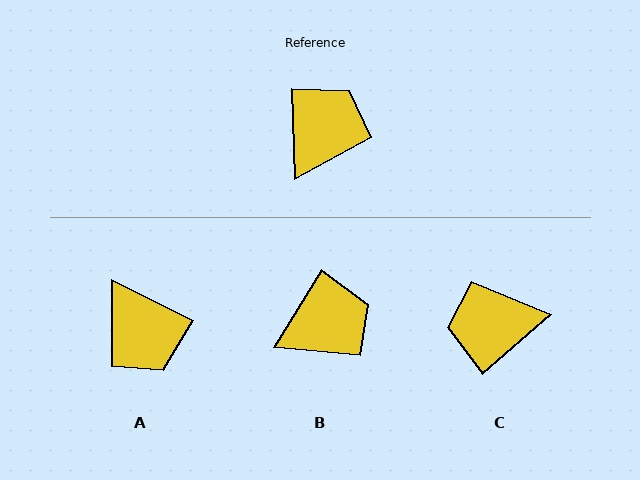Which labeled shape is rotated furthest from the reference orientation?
C, about 129 degrees away.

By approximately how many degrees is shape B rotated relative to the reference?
Approximately 34 degrees clockwise.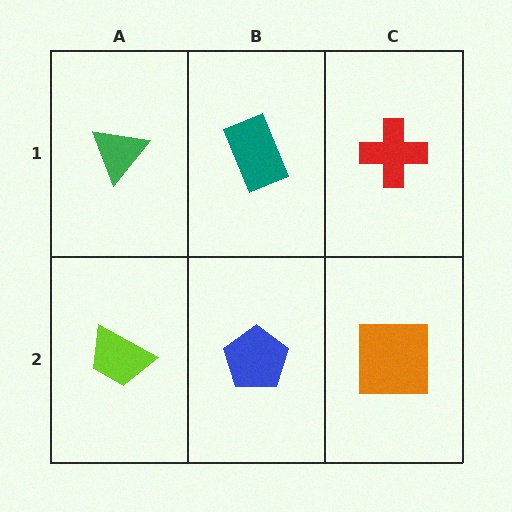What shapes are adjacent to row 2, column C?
A red cross (row 1, column C), a blue pentagon (row 2, column B).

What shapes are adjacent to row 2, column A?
A green triangle (row 1, column A), a blue pentagon (row 2, column B).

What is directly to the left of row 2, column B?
A lime trapezoid.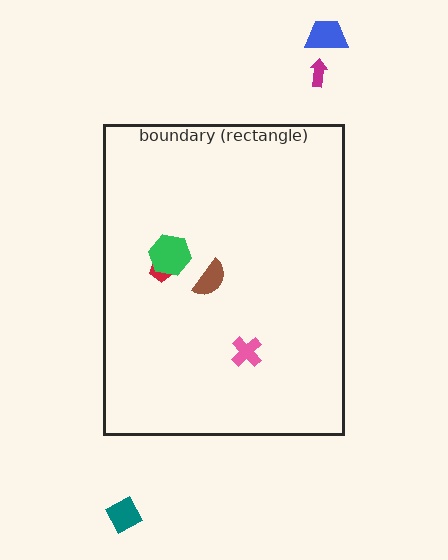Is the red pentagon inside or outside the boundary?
Inside.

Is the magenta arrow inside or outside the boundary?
Outside.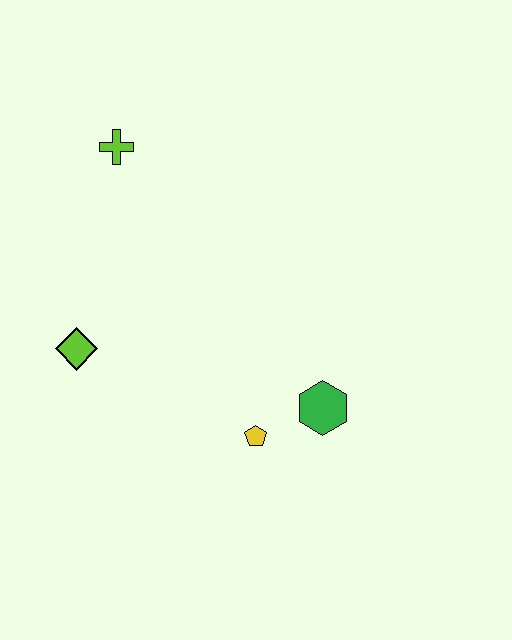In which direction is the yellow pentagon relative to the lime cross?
The yellow pentagon is below the lime cross.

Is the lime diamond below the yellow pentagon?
No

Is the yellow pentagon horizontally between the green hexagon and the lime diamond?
Yes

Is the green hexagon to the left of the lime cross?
No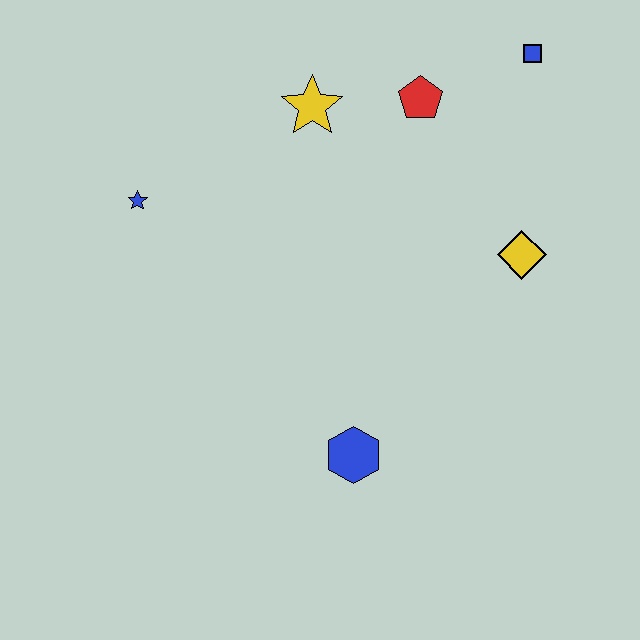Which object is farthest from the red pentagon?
The blue hexagon is farthest from the red pentagon.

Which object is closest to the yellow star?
The red pentagon is closest to the yellow star.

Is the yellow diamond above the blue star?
No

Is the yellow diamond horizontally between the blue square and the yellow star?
Yes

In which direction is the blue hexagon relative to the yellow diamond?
The blue hexagon is below the yellow diamond.